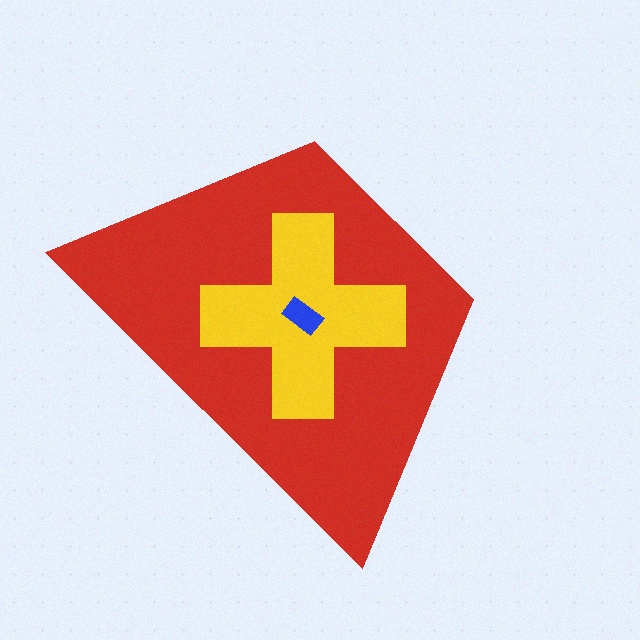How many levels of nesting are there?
3.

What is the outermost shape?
The red trapezoid.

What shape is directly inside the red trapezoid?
The yellow cross.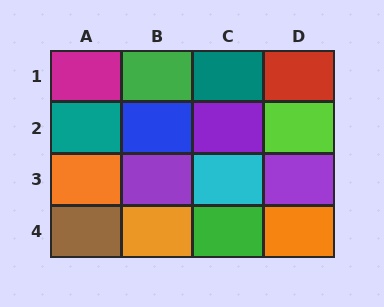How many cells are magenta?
1 cell is magenta.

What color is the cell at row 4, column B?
Orange.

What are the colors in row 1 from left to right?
Magenta, green, teal, red.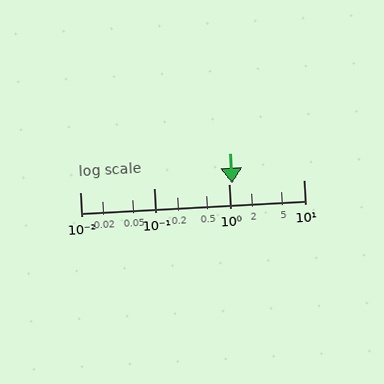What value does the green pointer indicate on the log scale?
The pointer indicates approximately 1.1.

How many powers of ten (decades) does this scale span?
The scale spans 3 decades, from 0.01 to 10.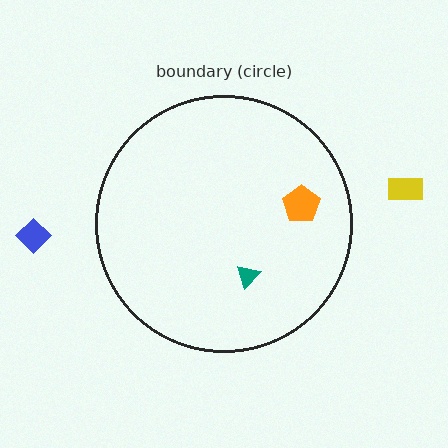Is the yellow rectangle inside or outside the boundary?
Outside.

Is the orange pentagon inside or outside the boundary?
Inside.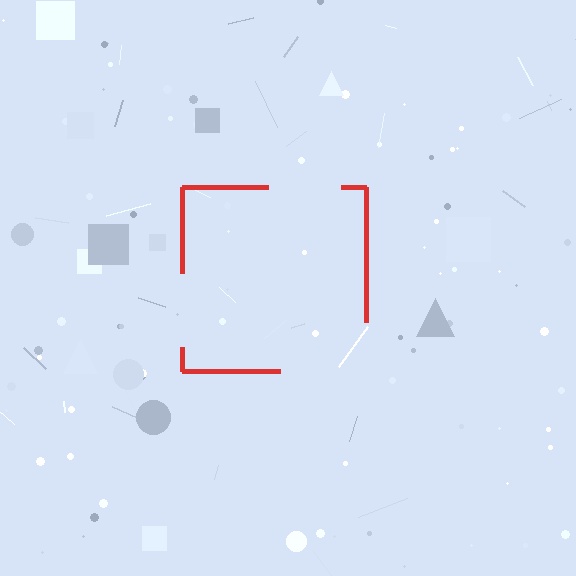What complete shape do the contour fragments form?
The contour fragments form a square.